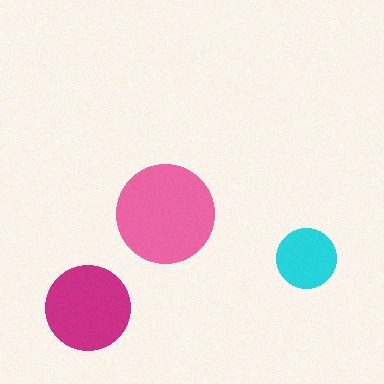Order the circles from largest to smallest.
the pink one, the magenta one, the cyan one.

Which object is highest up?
The pink circle is topmost.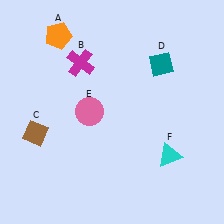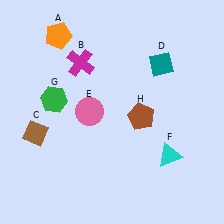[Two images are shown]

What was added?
A green hexagon (G), a brown pentagon (H) were added in Image 2.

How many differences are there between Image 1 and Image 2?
There are 2 differences between the two images.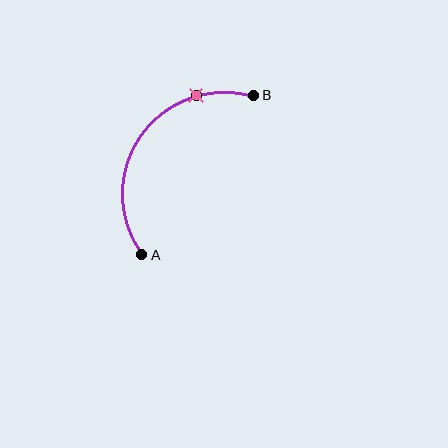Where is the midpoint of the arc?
The arc midpoint is the point on the curve farthest from the straight line joining A and B. It sits above and to the left of that line.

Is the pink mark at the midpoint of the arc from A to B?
No. The pink mark lies on the arc but is closer to endpoint B. The arc midpoint would be at the point on the curve equidistant along the arc from both A and B.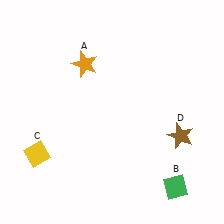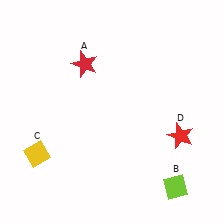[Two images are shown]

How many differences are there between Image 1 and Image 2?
There are 3 differences between the two images.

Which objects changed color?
A changed from orange to red. B changed from green to lime. D changed from brown to red.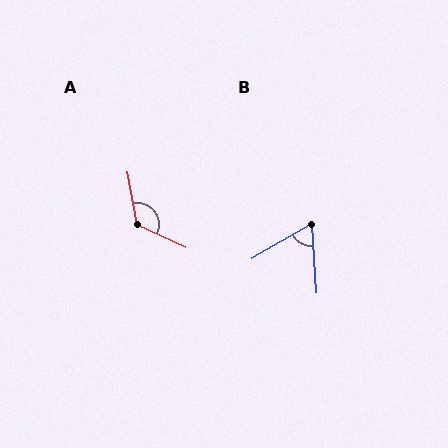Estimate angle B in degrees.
Approximately 64 degrees.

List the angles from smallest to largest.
B (64°), A (125°).